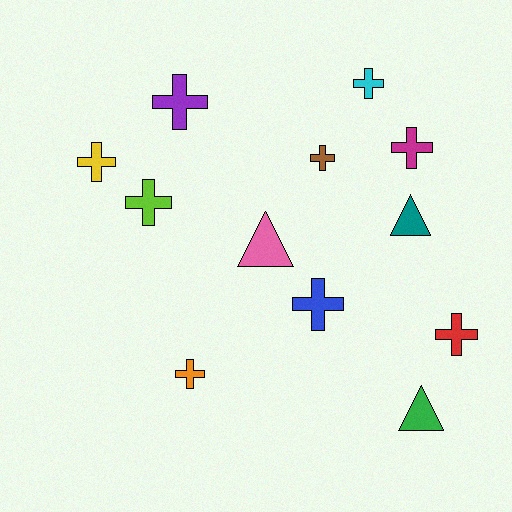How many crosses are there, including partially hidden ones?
There are 9 crosses.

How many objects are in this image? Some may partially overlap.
There are 12 objects.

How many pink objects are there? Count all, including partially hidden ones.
There is 1 pink object.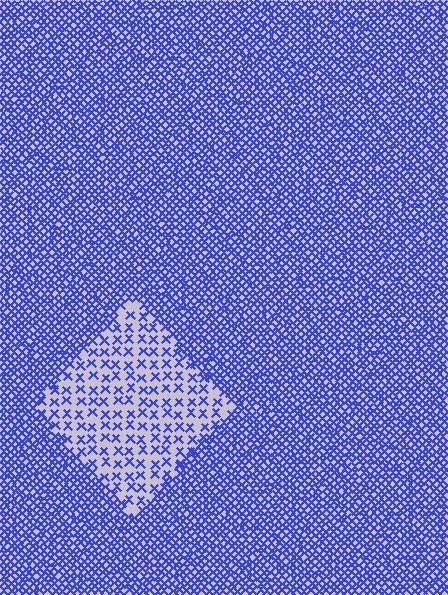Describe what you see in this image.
The image contains small blue elements arranged at two different densities. A diamond-shaped region is visible where the elements are less densely packed than the surrounding area.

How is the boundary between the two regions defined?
The boundary is defined by a change in element density (approximately 2.8x ratio). All elements are the same color, size, and shape.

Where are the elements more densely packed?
The elements are more densely packed outside the diamond boundary.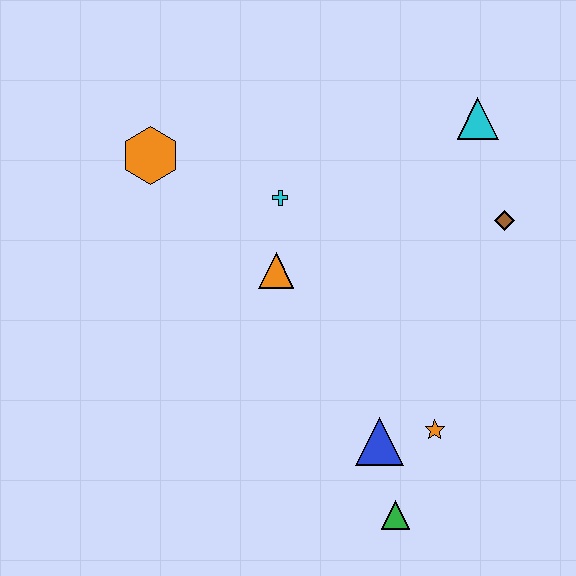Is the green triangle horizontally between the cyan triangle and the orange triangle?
Yes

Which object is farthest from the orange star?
The orange hexagon is farthest from the orange star.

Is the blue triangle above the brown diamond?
No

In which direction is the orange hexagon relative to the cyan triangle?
The orange hexagon is to the left of the cyan triangle.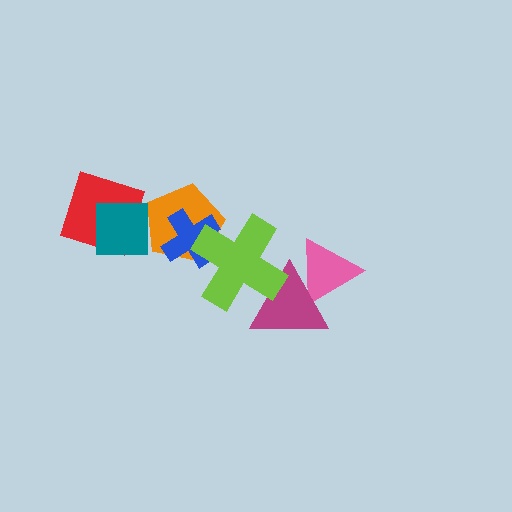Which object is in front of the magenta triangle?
The lime cross is in front of the magenta triangle.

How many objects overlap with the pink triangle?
1 object overlaps with the pink triangle.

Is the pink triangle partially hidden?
Yes, it is partially covered by another shape.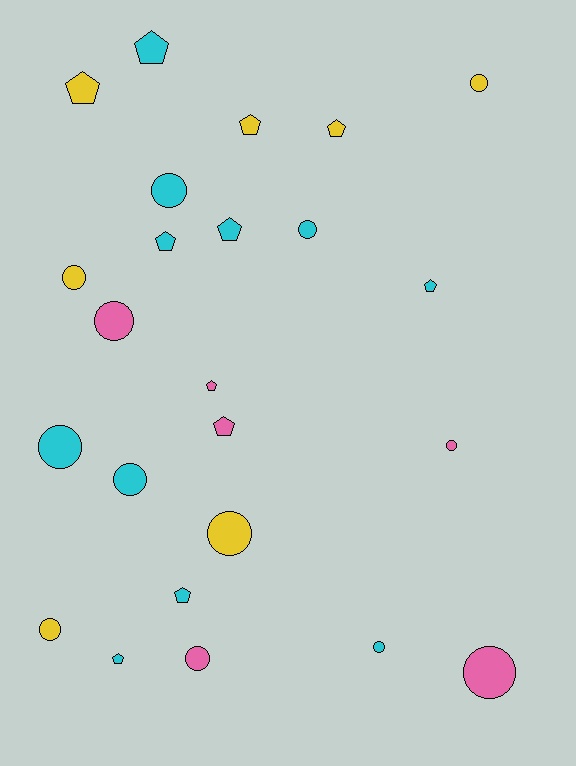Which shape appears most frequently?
Circle, with 13 objects.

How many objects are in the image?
There are 24 objects.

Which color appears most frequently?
Cyan, with 11 objects.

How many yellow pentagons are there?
There are 3 yellow pentagons.